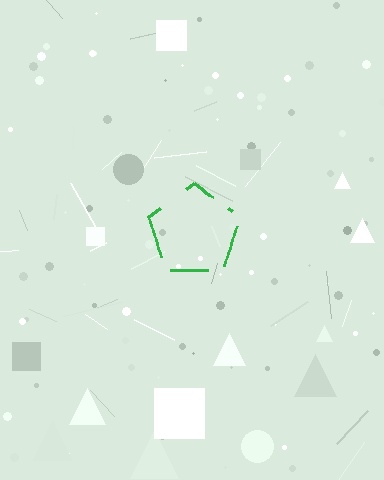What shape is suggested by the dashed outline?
The dashed outline suggests a pentagon.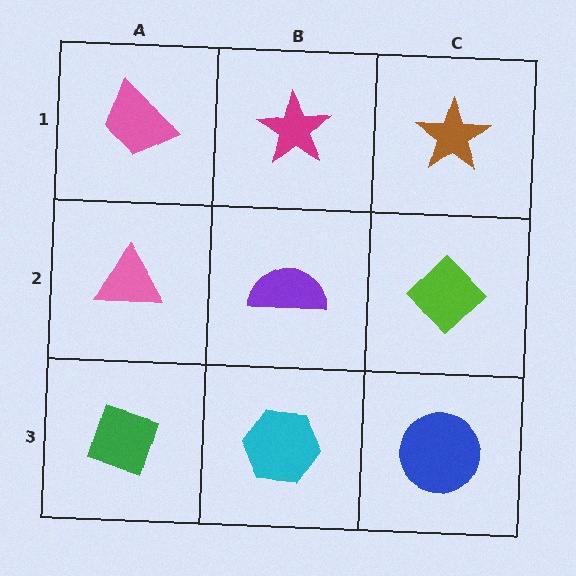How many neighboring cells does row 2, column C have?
3.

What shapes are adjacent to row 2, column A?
A pink trapezoid (row 1, column A), a green diamond (row 3, column A), a purple semicircle (row 2, column B).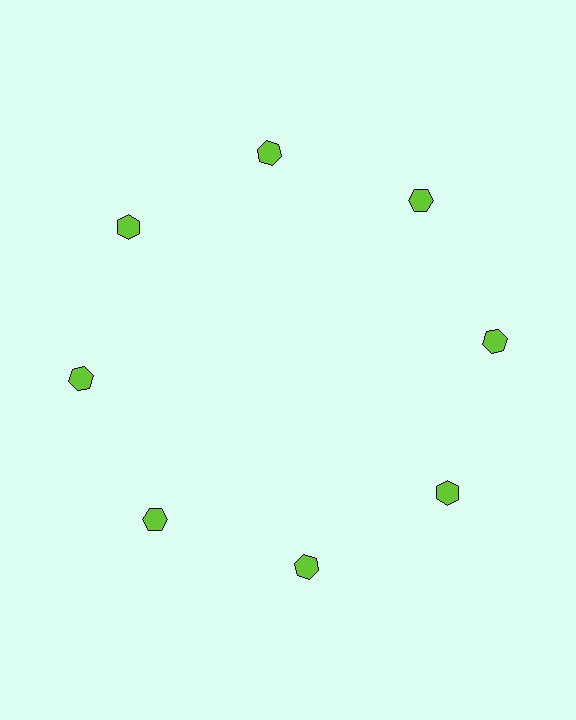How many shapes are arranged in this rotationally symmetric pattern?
There are 8 shapes, arranged in 8 groups of 1.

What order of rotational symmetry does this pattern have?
This pattern has 8-fold rotational symmetry.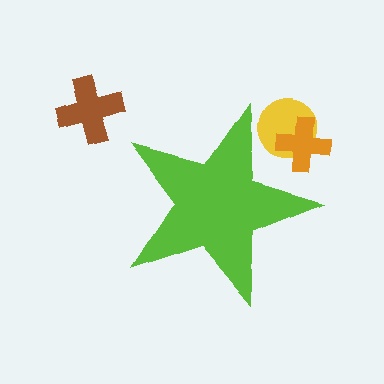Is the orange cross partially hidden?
Yes, the orange cross is partially hidden behind the lime star.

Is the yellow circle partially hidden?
Yes, the yellow circle is partially hidden behind the lime star.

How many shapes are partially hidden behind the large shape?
2 shapes are partially hidden.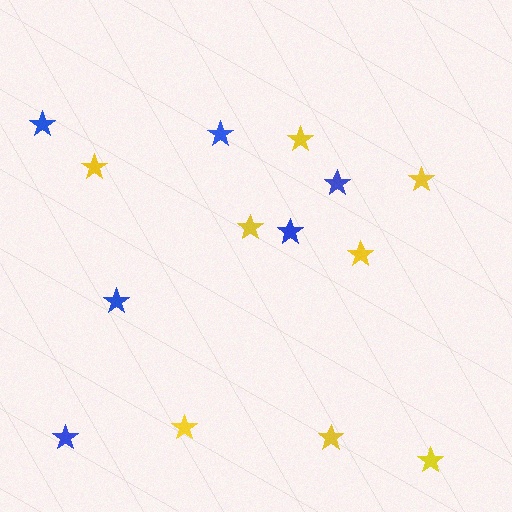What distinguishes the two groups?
There are 2 groups: one group of yellow stars (8) and one group of blue stars (6).